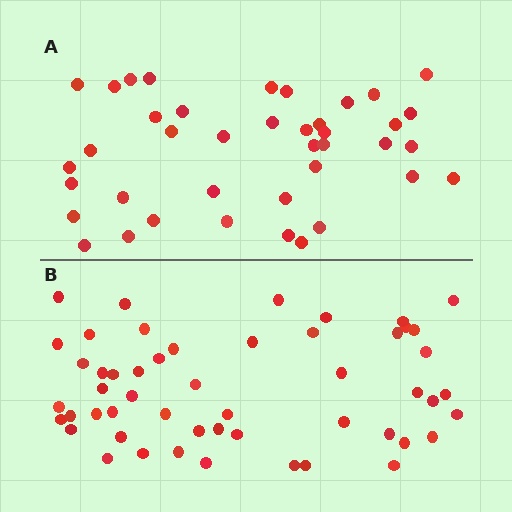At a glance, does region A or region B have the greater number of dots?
Region B (the bottom region) has more dots.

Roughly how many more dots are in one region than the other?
Region B has roughly 12 or so more dots than region A.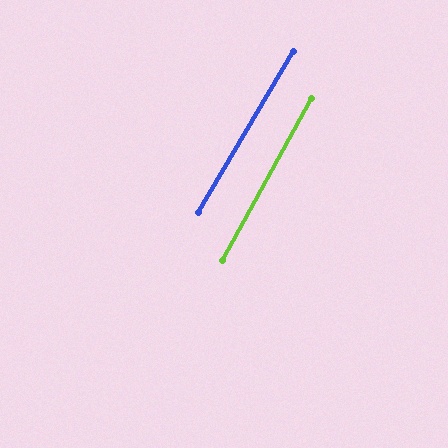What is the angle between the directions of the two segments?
Approximately 2 degrees.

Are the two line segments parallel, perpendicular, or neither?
Parallel — their directions differ by only 1.9°.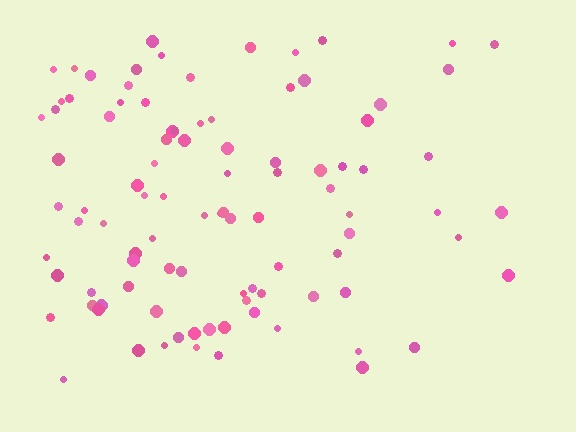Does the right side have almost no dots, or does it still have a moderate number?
Still a moderate number, just noticeably fewer than the left.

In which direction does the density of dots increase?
From right to left, with the left side densest.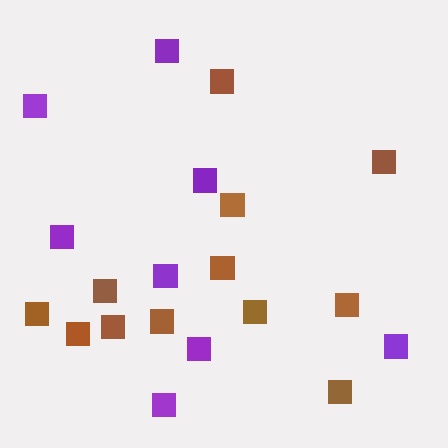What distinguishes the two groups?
There are 2 groups: one group of brown squares (12) and one group of purple squares (8).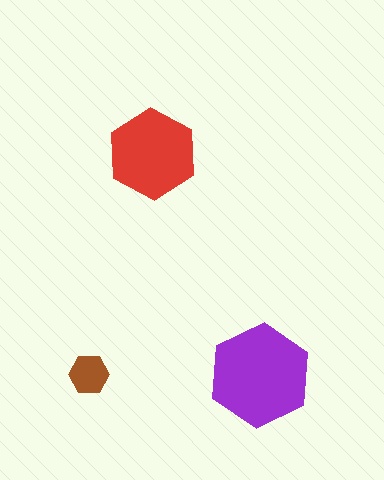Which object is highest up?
The red hexagon is topmost.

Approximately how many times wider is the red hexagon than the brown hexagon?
About 2 times wider.